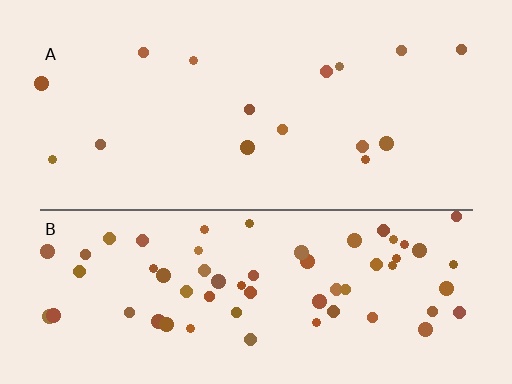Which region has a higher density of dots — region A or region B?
B (the bottom).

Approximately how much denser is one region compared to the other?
Approximately 4.0× — region B over region A.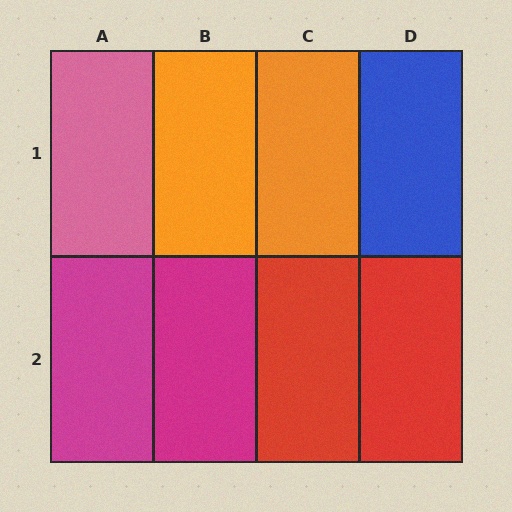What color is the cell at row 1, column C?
Orange.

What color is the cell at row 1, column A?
Pink.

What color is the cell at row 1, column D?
Blue.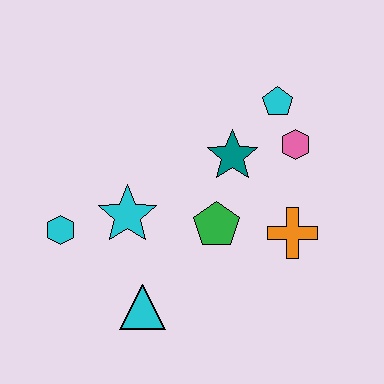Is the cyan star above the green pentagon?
Yes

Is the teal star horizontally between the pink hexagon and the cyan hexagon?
Yes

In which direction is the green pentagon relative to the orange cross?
The green pentagon is to the left of the orange cross.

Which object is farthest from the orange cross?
The cyan hexagon is farthest from the orange cross.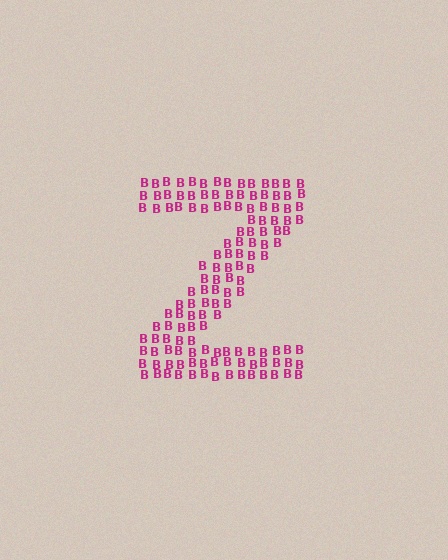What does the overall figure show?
The overall figure shows the letter Z.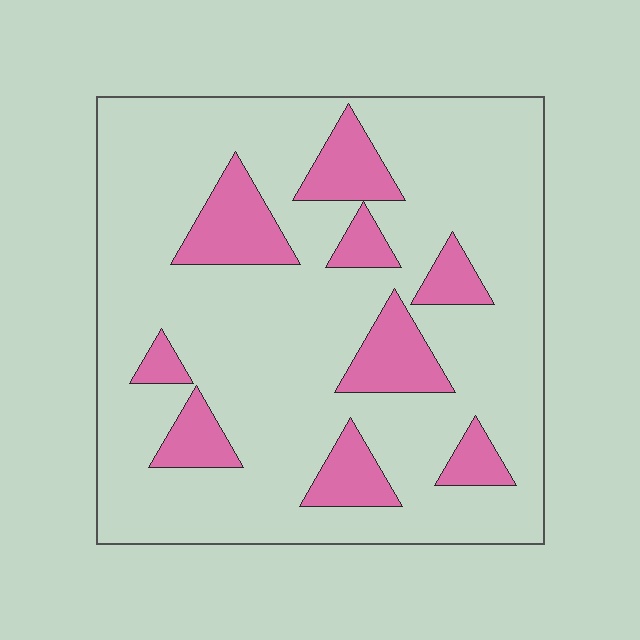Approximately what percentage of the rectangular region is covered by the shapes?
Approximately 20%.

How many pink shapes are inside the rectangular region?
9.